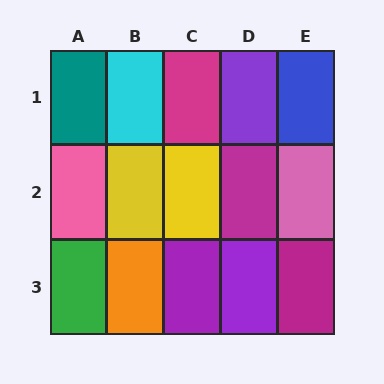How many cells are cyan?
1 cell is cyan.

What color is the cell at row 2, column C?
Yellow.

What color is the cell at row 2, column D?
Magenta.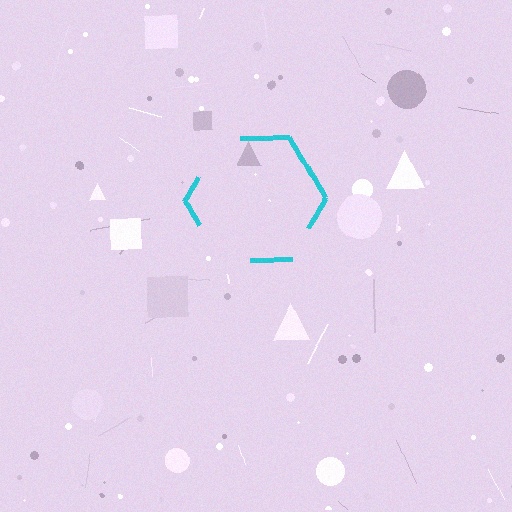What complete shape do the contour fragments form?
The contour fragments form a hexagon.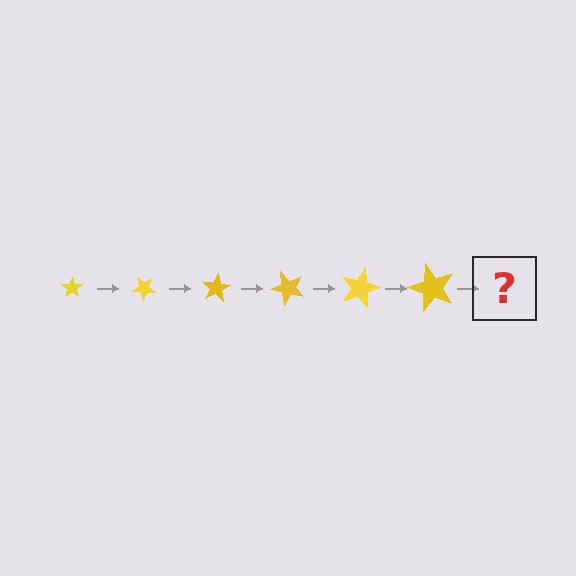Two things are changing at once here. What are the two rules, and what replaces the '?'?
The two rules are that the star grows larger each step and it rotates 40 degrees each step. The '?' should be a star, larger than the previous one and rotated 240 degrees from the start.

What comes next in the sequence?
The next element should be a star, larger than the previous one and rotated 240 degrees from the start.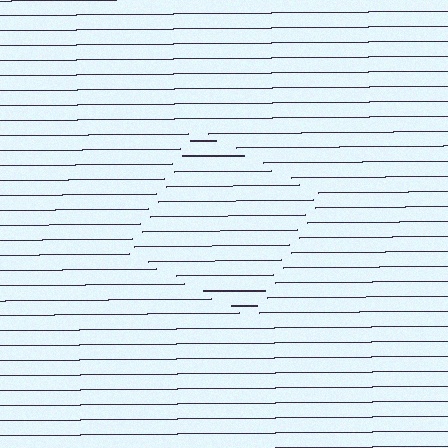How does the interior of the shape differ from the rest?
The interior of the shape contains the same grating, shifted by half a period — the contour is defined by the phase discontinuity where line-ends from the inner and outer gratings abut.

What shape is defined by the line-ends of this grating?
An illusory square. The interior of the shape contains the same grating, shifted by half a period — the contour is defined by the phase discontinuity where line-ends from the inner and outer gratings abut.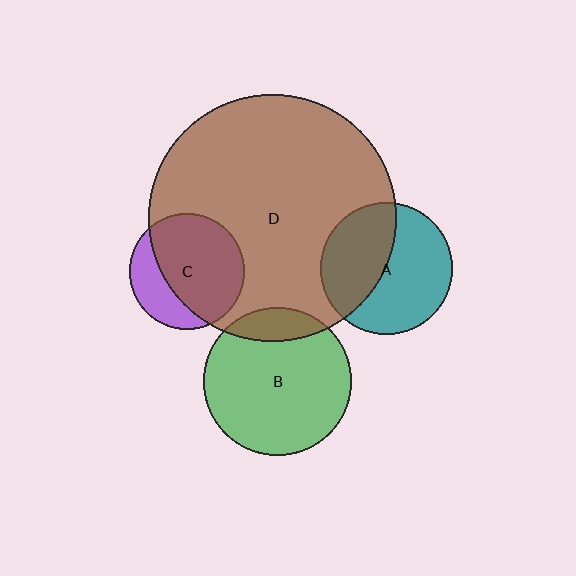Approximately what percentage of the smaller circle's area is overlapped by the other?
Approximately 15%.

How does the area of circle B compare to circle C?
Approximately 1.6 times.